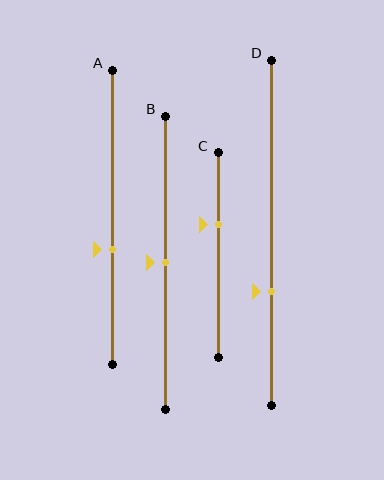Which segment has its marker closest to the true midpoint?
Segment B has its marker closest to the true midpoint.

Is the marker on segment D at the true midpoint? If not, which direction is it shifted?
No, the marker on segment D is shifted downward by about 17% of the segment length.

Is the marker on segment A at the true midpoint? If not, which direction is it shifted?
No, the marker on segment A is shifted downward by about 11% of the segment length.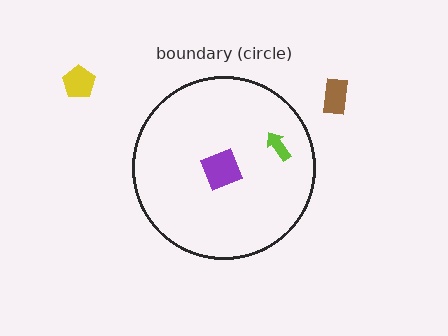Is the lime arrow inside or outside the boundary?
Inside.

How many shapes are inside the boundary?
2 inside, 2 outside.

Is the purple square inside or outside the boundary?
Inside.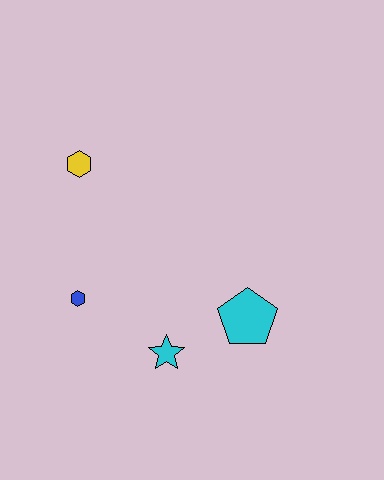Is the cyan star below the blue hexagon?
Yes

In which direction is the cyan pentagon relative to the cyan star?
The cyan pentagon is to the right of the cyan star.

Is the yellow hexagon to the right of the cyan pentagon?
No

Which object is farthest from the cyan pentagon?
The yellow hexagon is farthest from the cyan pentagon.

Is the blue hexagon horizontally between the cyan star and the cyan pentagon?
No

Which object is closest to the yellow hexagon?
The blue hexagon is closest to the yellow hexagon.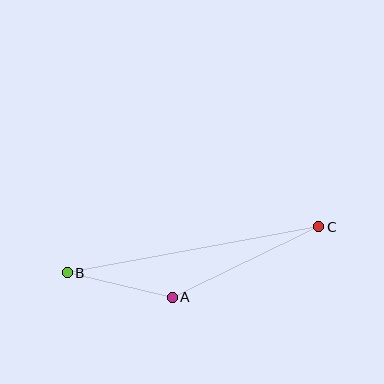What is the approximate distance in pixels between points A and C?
The distance between A and C is approximately 163 pixels.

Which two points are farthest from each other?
Points B and C are farthest from each other.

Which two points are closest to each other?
Points A and B are closest to each other.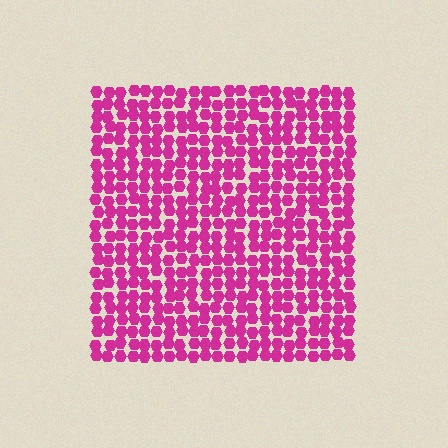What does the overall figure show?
The overall figure shows a square.